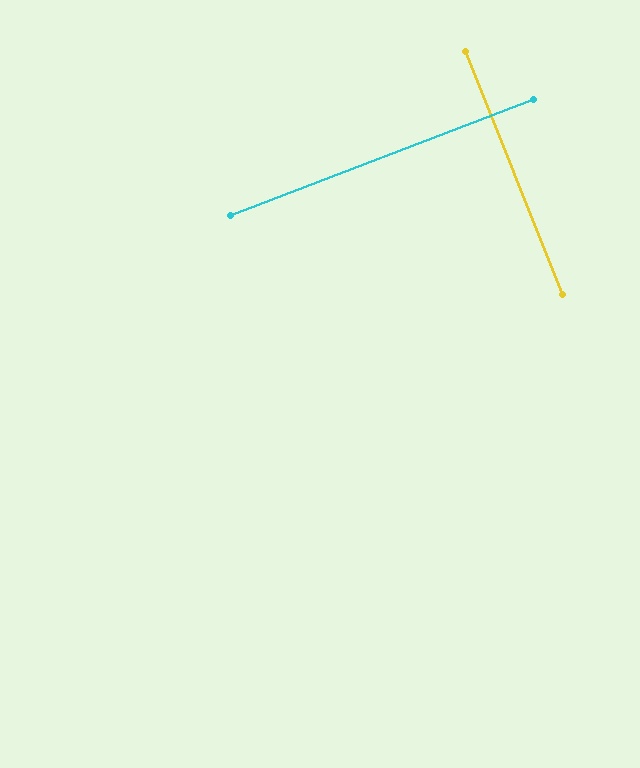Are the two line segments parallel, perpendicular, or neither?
Perpendicular — they meet at approximately 89°.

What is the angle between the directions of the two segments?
Approximately 89 degrees.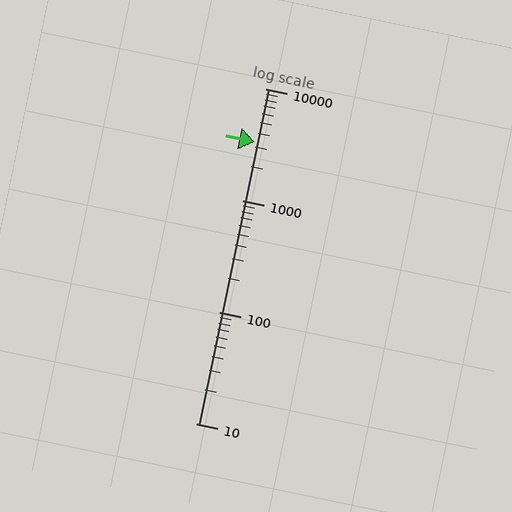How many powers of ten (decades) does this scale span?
The scale spans 3 decades, from 10 to 10000.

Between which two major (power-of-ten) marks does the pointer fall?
The pointer is between 1000 and 10000.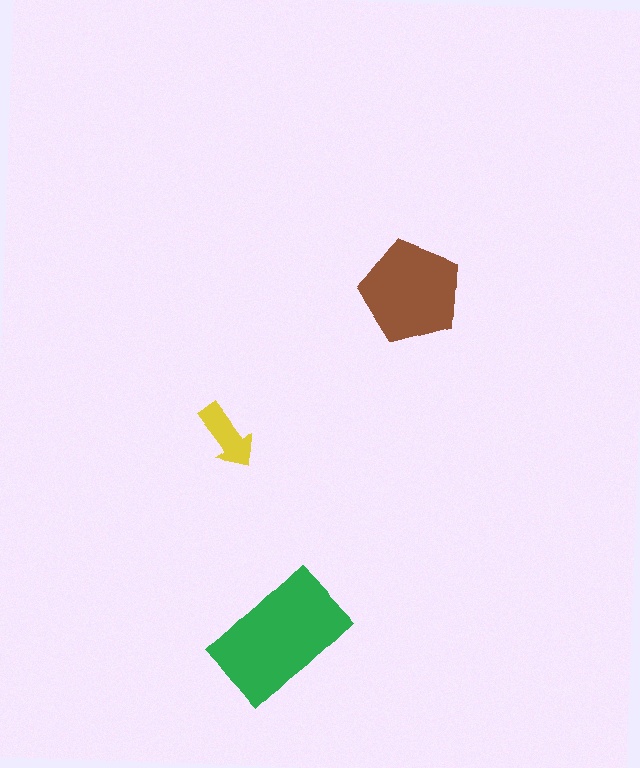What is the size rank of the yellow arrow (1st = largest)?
3rd.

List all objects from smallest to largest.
The yellow arrow, the brown pentagon, the green rectangle.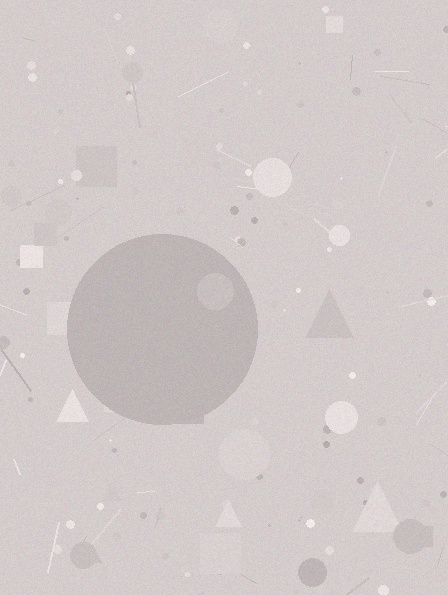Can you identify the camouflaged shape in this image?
The camouflaged shape is a circle.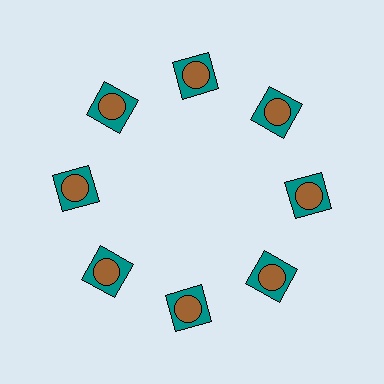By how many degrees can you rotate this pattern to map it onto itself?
The pattern maps onto itself every 45 degrees of rotation.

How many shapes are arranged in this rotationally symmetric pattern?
There are 16 shapes, arranged in 8 groups of 2.